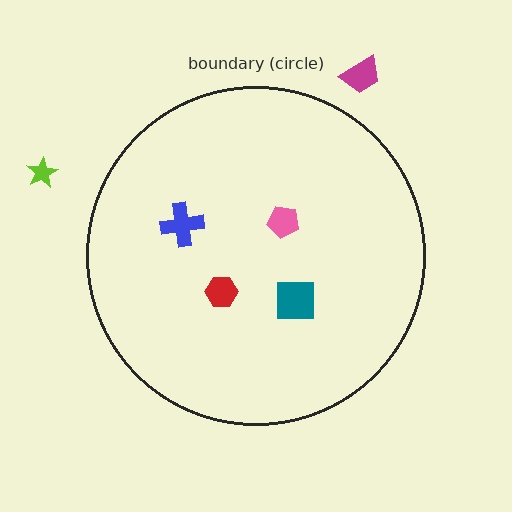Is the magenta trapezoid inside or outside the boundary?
Outside.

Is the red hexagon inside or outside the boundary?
Inside.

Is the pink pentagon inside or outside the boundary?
Inside.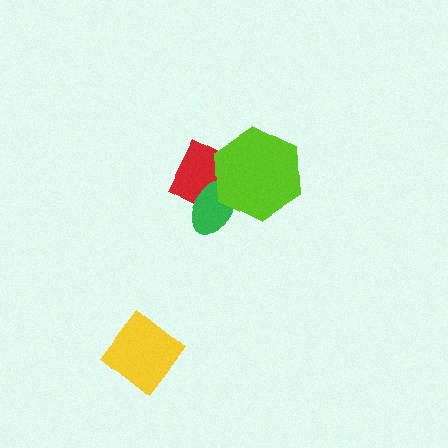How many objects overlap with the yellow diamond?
0 objects overlap with the yellow diamond.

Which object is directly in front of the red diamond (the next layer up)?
The green ellipse is directly in front of the red diamond.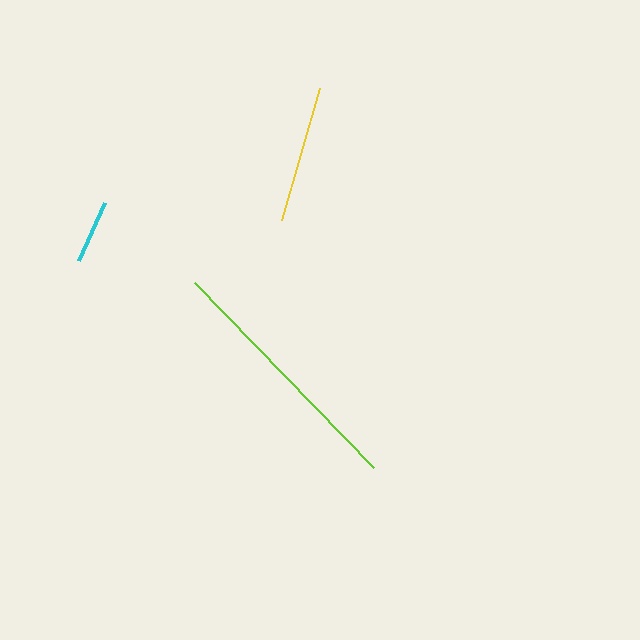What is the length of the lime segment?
The lime segment is approximately 257 pixels long.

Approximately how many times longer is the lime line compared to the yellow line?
The lime line is approximately 1.9 times the length of the yellow line.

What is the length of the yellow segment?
The yellow segment is approximately 137 pixels long.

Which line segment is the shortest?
The cyan line is the shortest at approximately 64 pixels.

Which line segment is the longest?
The lime line is the longest at approximately 257 pixels.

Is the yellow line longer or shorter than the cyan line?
The yellow line is longer than the cyan line.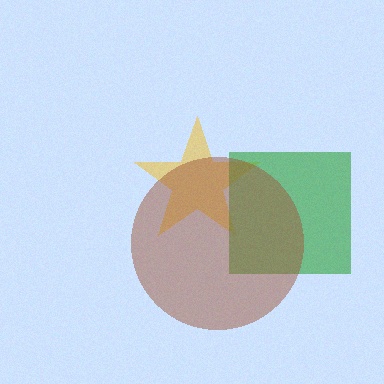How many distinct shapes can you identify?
There are 3 distinct shapes: a yellow star, a green square, a brown circle.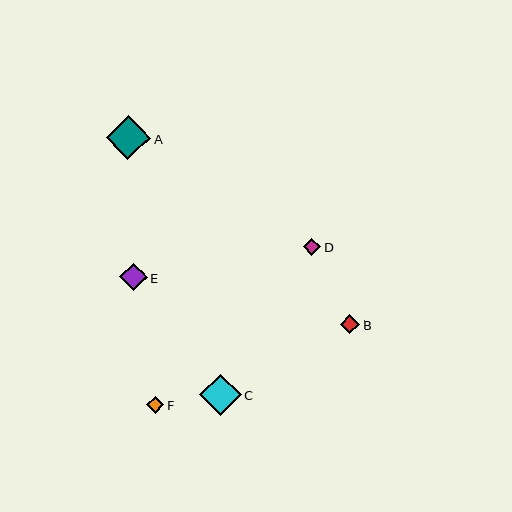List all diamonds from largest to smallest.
From largest to smallest: A, C, E, B, F, D.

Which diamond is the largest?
Diamond A is the largest with a size of approximately 44 pixels.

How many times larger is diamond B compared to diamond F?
Diamond B is approximately 1.1 times the size of diamond F.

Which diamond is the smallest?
Diamond D is the smallest with a size of approximately 17 pixels.